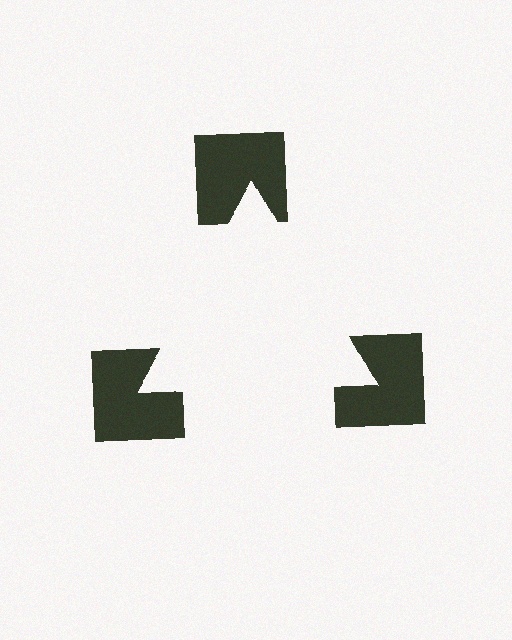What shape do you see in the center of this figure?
An illusory triangle — its edges are inferred from the aligned wedge cuts in the notched squares, not physically drawn.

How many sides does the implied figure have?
3 sides.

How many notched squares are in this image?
There are 3 — one at each vertex of the illusory triangle.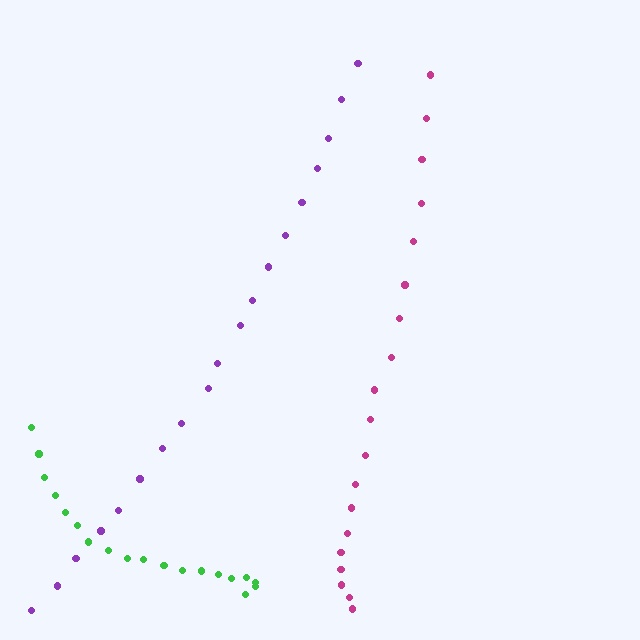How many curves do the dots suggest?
There are 3 distinct paths.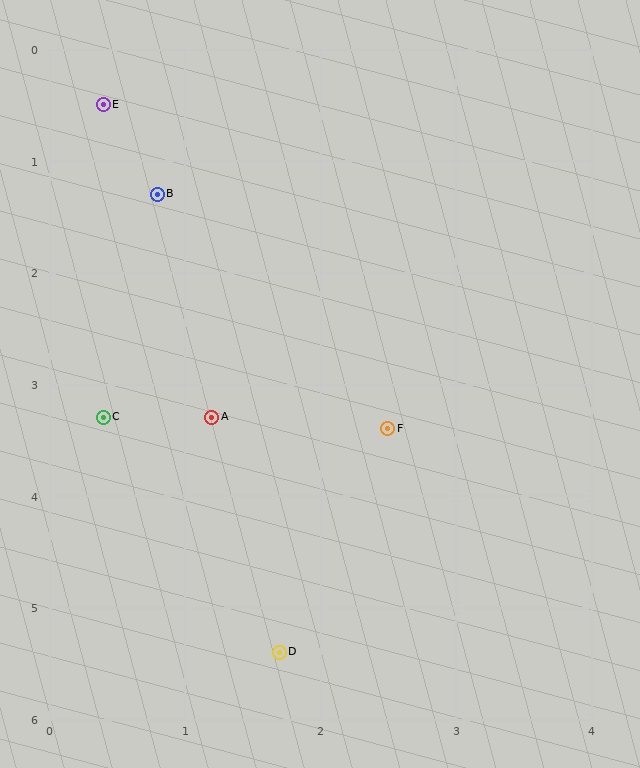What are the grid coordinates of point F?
Point F is at approximately (2.5, 3.4).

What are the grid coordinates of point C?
Point C is at approximately (0.4, 3.3).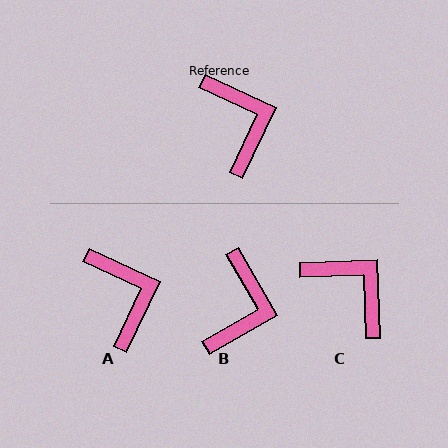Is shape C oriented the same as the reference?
No, it is off by about 27 degrees.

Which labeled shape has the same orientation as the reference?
A.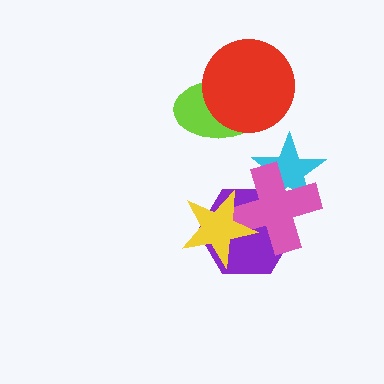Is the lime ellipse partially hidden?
Yes, it is partially covered by another shape.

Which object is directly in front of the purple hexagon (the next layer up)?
The pink cross is directly in front of the purple hexagon.